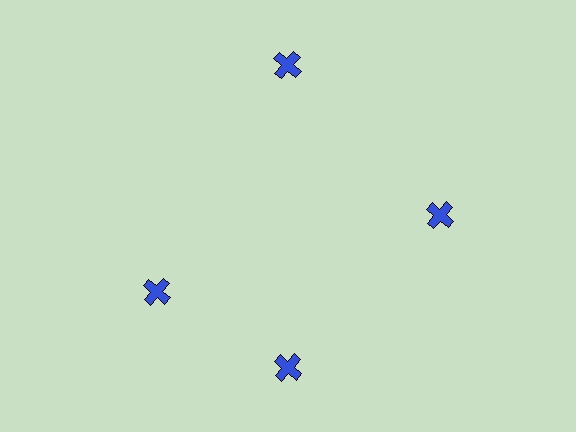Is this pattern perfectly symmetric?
No. The 4 blue crosses are arranged in a ring, but one element near the 9 o'clock position is rotated out of alignment along the ring, breaking the 4-fold rotational symmetry.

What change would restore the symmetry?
The symmetry would be restored by rotating it back into even spacing with its neighbors so that all 4 crosses sit at equal angles and equal distance from the center.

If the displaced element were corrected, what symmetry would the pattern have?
It would have 4-fold rotational symmetry — the pattern would map onto itself every 90 degrees.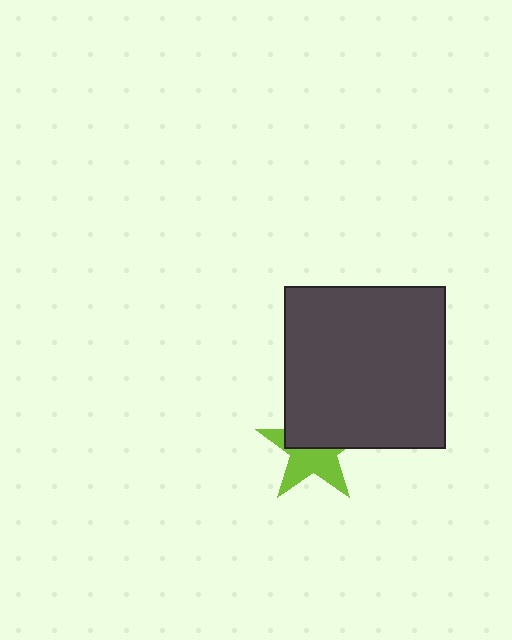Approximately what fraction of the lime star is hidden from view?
Roughly 49% of the lime star is hidden behind the dark gray square.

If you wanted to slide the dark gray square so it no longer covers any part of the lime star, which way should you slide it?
Slide it up — that is the most direct way to separate the two shapes.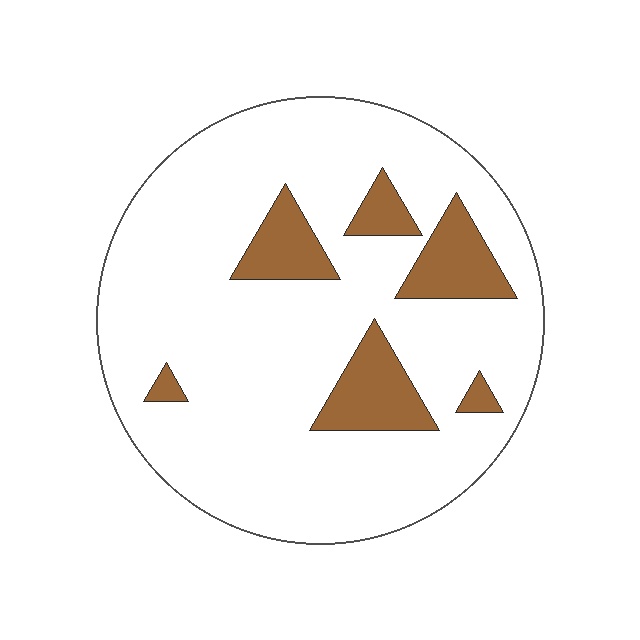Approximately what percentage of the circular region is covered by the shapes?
Approximately 15%.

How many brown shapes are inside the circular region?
6.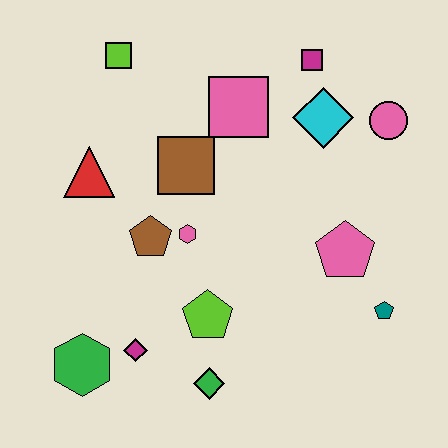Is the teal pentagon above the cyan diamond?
No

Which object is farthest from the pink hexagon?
The pink circle is farthest from the pink hexagon.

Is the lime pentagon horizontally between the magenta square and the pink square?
No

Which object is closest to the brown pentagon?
The pink hexagon is closest to the brown pentagon.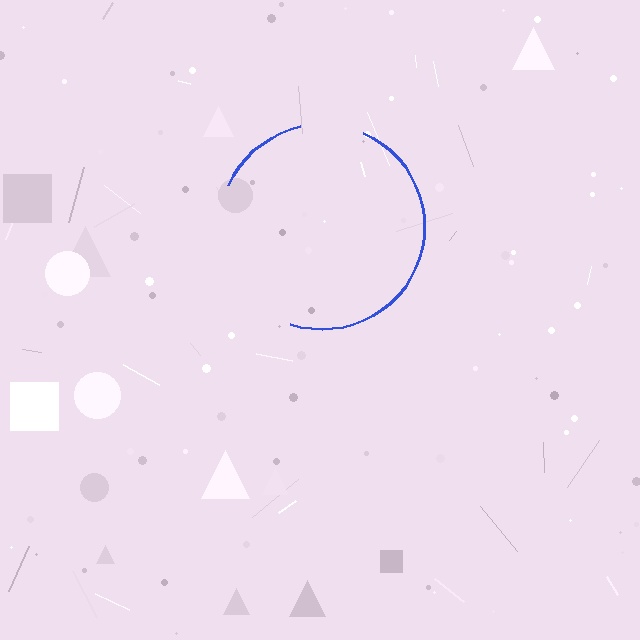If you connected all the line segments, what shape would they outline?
They would outline a circle.